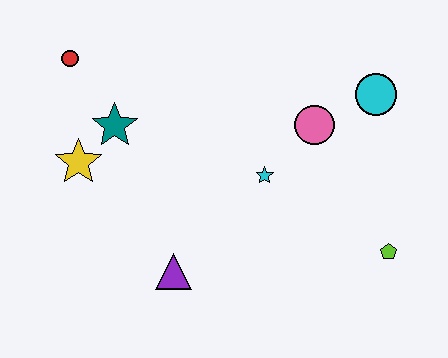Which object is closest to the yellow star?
The teal star is closest to the yellow star.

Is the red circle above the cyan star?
Yes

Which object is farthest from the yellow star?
The lime pentagon is farthest from the yellow star.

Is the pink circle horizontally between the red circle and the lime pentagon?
Yes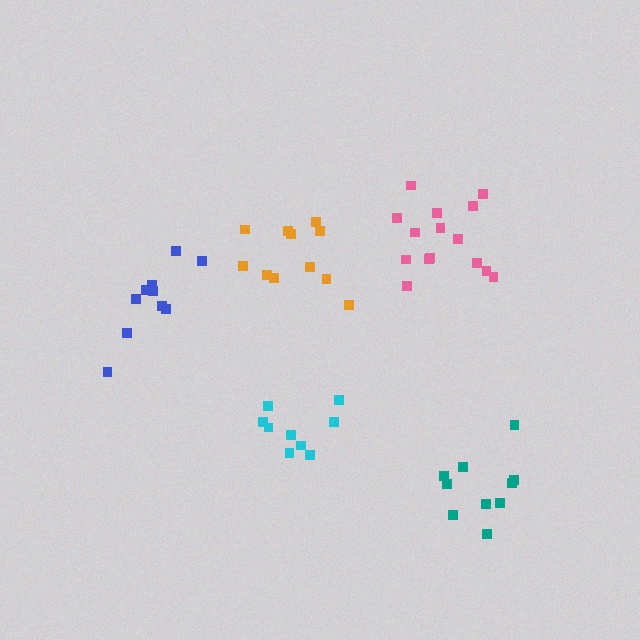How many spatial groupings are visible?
There are 5 spatial groupings.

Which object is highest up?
The pink cluster is topmost.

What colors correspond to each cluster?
The clusters are colored: orange, blue, teal, pink, cyan.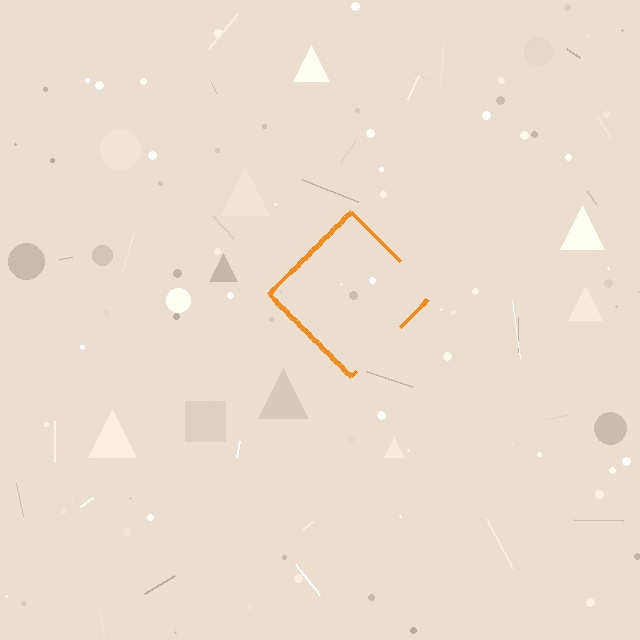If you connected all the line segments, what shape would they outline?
They would outline a diamond.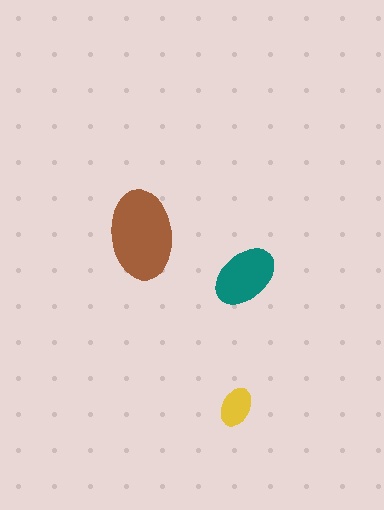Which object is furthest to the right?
The teal ellipse is rightmost.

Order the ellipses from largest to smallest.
the brown one, the teal one, the yellow one.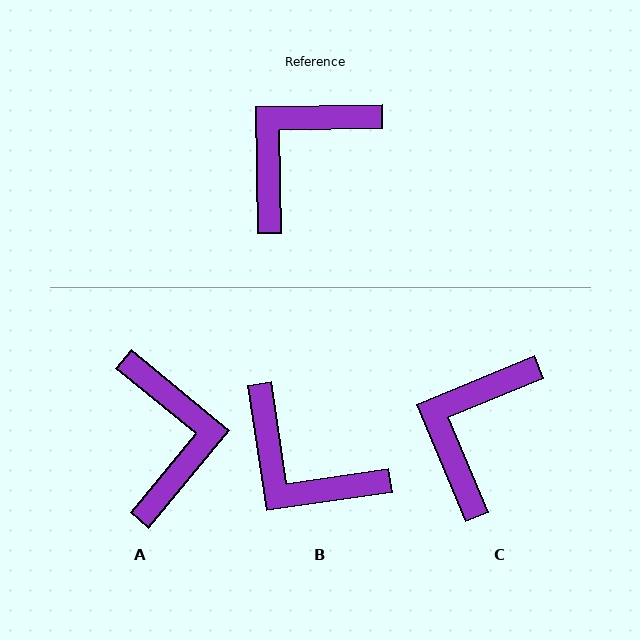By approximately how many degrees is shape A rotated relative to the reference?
Approximately 131 degrees clockwise.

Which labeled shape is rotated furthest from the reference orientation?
A, about 131 degrees away.